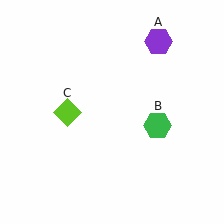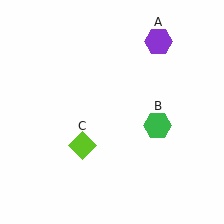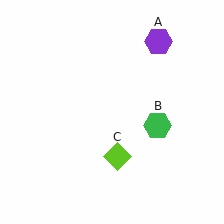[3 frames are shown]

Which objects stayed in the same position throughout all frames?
Purple hexagon (object A) and green hexagon (object B) remained stationary.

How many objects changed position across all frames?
1 object changed position: lime diamond (object C).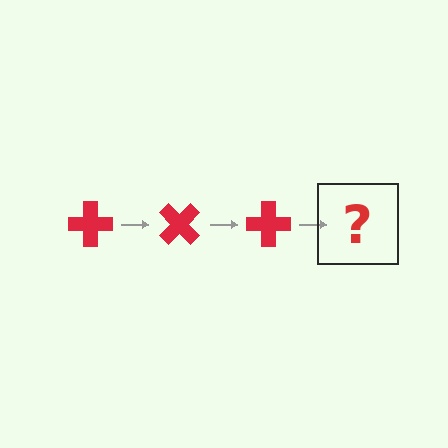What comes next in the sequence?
The next element should be a red cross rotated 135 degrees.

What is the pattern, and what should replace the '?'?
The pattern is that the cross rotates 45 degrees each step. The '?' should be a red cross rotated 135 degrees.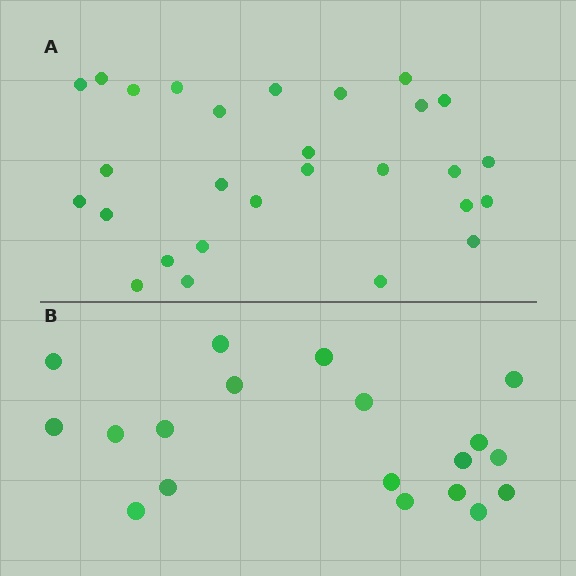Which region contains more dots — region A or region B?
Region A (the top region) has more dots.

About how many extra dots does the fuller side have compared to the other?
Region A has roughly 8 or so more dots than region B.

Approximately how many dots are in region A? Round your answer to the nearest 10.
About 30 dots. (The exact count is 28, which rounds to 30.)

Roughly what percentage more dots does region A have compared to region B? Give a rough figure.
About 45% more.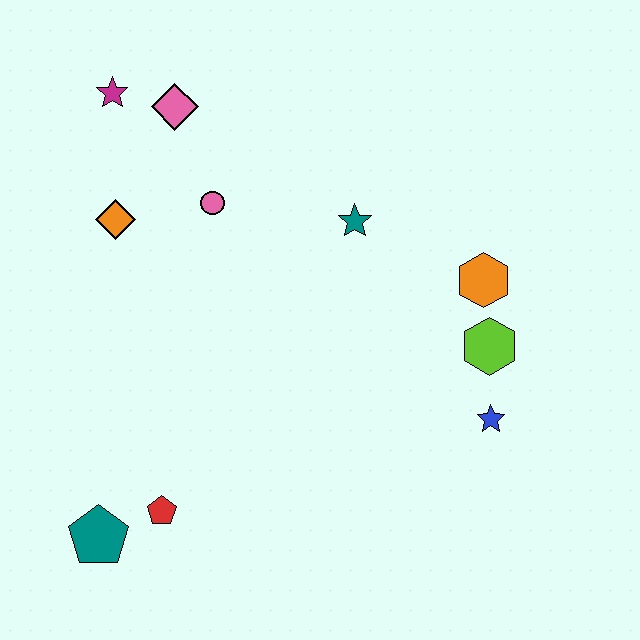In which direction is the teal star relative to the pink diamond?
The teal star is to the right of the pink diamond.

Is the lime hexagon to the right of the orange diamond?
Yes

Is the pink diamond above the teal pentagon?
Yes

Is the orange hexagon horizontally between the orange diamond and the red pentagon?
No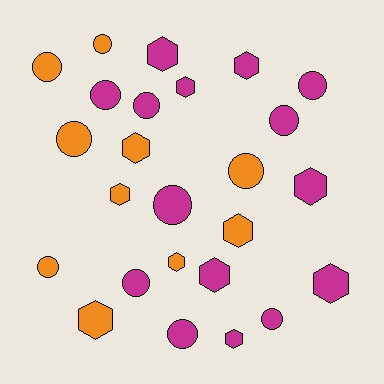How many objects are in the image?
There are 25 objects.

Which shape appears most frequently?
Circle, with 13 objects.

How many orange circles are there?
There are 5 orange circles.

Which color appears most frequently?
Magenta, with 15 objects.